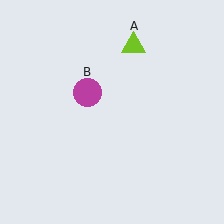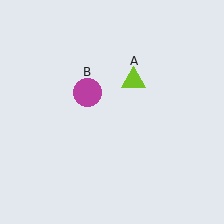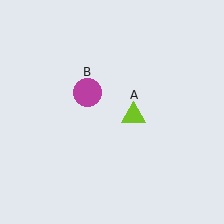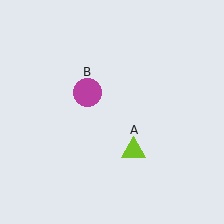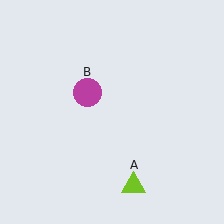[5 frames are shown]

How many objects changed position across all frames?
1 object changed position: lime triangle (object A).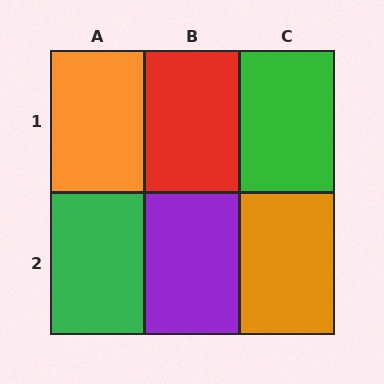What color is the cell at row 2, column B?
Purple.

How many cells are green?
2 cells are green.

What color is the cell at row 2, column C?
Orange.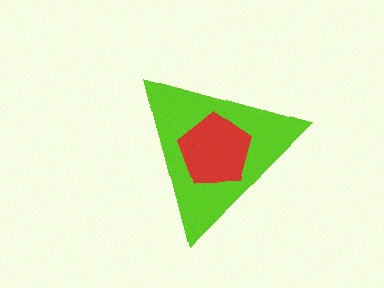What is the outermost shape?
The lime triangle.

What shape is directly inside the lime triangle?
The red pentagon.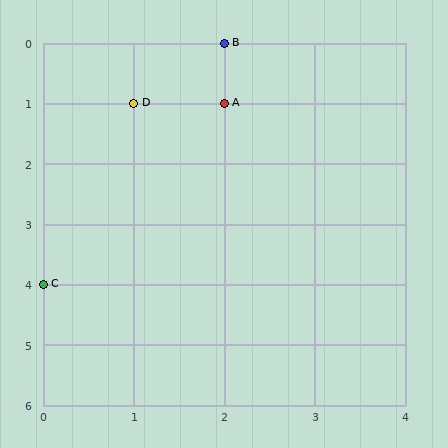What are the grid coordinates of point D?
Point D is at grid coordinates (1, 1).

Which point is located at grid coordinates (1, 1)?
Point D is at (1, 1).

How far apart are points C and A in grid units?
Points C and A are 2 columns and 3 rows apart (about 3.6 grid units diagonally).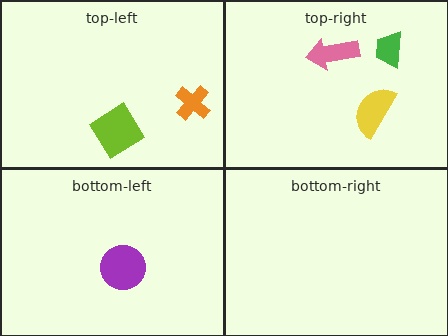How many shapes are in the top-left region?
2.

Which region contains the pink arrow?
The top-right region.